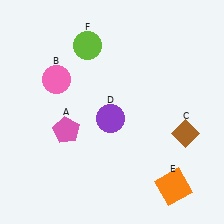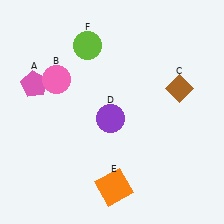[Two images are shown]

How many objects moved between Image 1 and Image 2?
3 objects moved between the two images.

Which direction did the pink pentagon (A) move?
The pink pentagon (A) moved up.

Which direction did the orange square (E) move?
The orange square (E) moved left.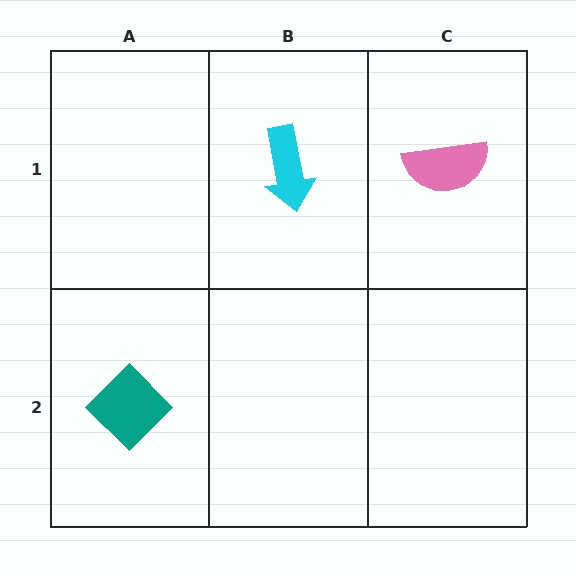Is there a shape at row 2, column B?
No, that cell is empty.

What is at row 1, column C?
A pink semicircle.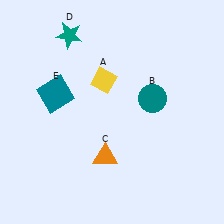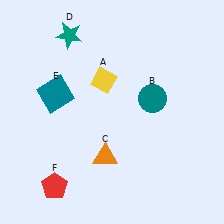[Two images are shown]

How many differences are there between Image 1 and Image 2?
There is 1 difference between the two images.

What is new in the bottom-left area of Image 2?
A red pentagon (F) was added in the bottom-left area of Image 2.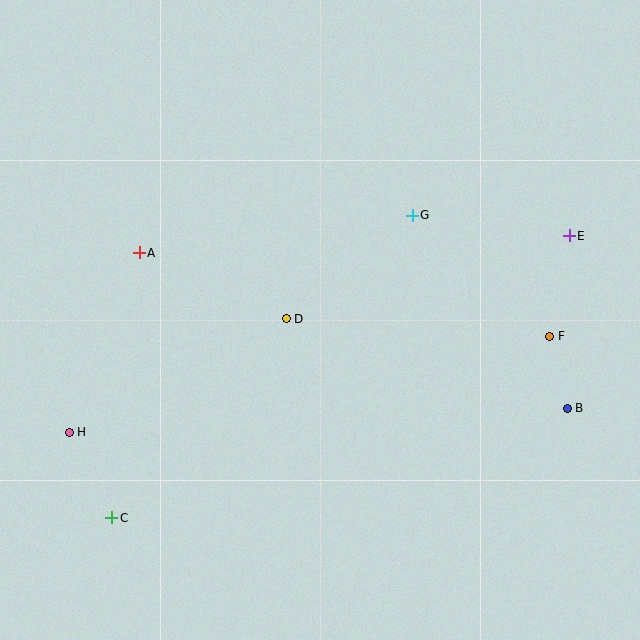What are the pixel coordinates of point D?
Point D is at (286, 319).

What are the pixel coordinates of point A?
Point A is at (139, 253).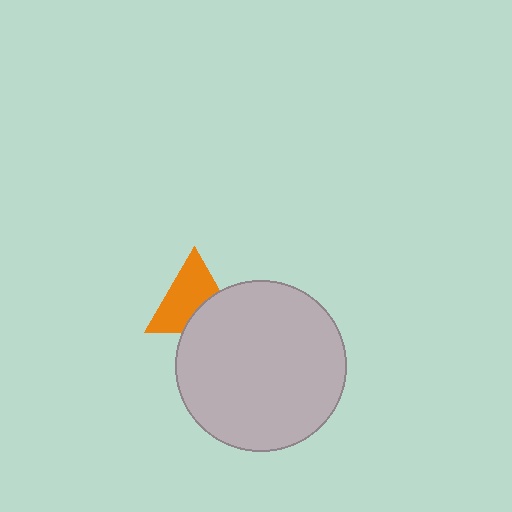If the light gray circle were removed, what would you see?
You would see the complete orange triangle.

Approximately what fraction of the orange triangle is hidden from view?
Roughly 35% of the orange triangle is hidden behind the light gray circle.